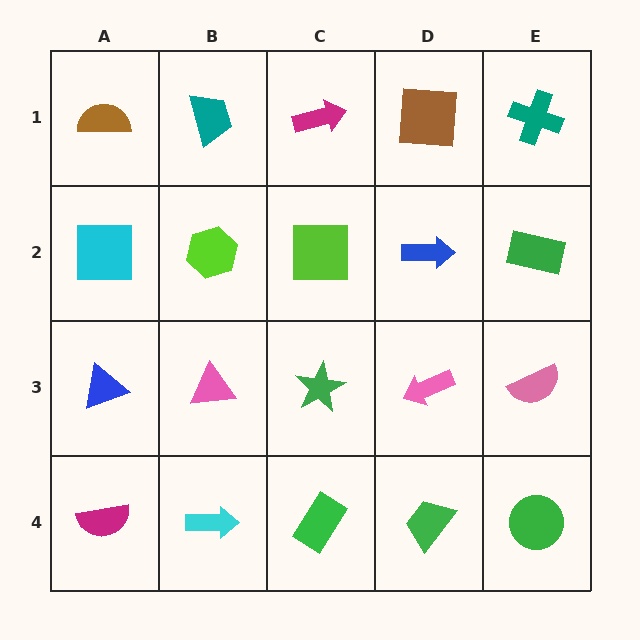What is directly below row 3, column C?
A green rectangle.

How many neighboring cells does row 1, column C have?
3.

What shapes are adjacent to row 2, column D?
A brown square (row 1, column D), a pink arrow (row 3, column D), a lime square (row 2, column C), a green rectangle (row 2, column E).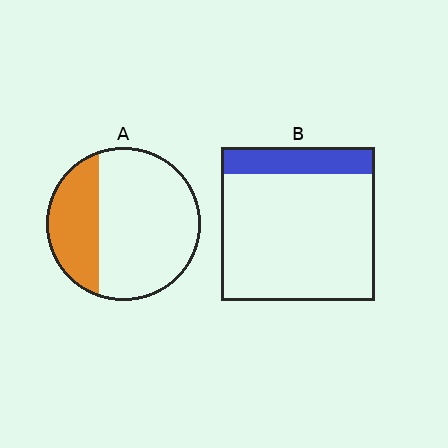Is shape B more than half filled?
No.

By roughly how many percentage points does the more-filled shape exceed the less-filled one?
By roughly 15 percentage points (A over B).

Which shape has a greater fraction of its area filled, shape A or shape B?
Shape A.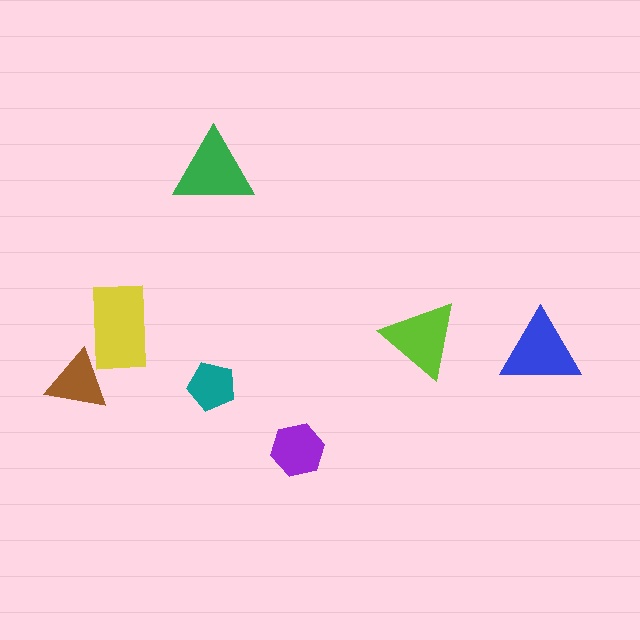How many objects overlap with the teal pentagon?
0 objects overlap with the teal pentagon.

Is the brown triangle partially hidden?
Yes, it is partially covered by another shape.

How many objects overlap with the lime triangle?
0 objects overlap with the lime triangle.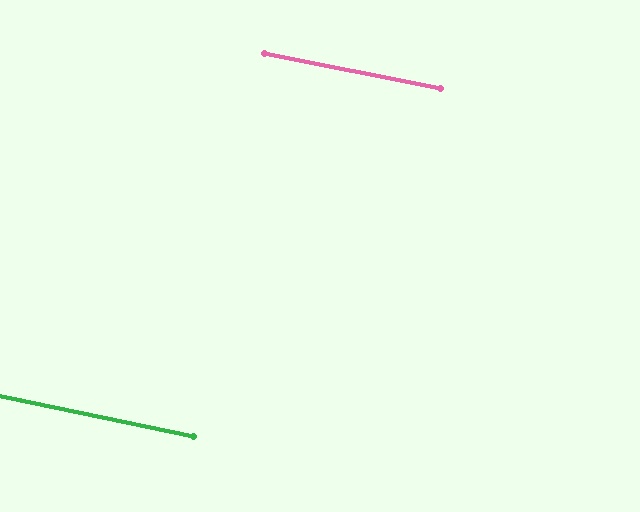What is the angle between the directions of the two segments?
Approximately 1 degree.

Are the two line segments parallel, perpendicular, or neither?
Parallel — their directions differ by only 0.5°.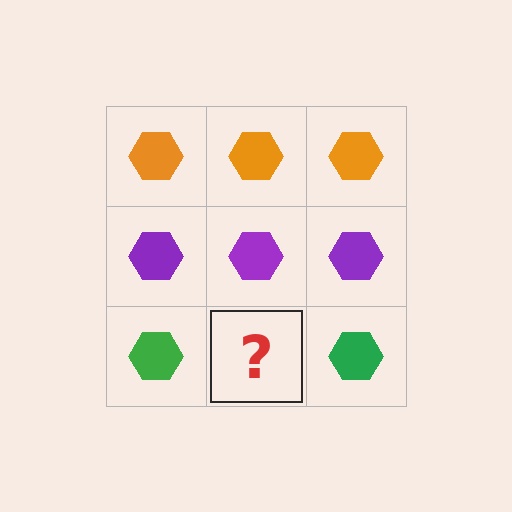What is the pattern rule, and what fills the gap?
The rule is that each row has a consistent color. The gap should be filled with a green hexagon.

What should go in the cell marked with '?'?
The missing cell should contain a green hexagon.